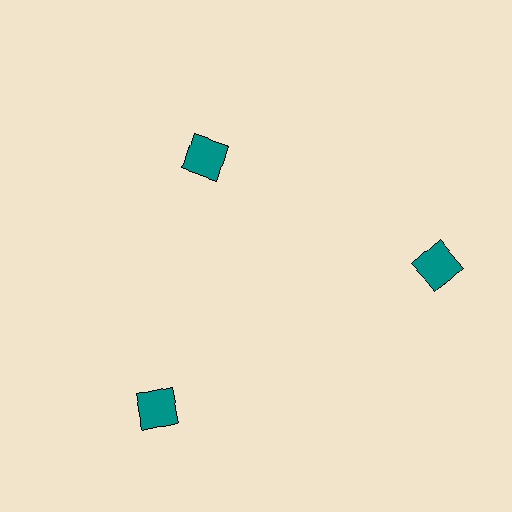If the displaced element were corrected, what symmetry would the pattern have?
It would have 3-fold rotational symmetry — the pattern would map onto itself every 120 degrees.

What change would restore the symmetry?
The symmetry would be restored by moving it outward, back onto the ring so that all 3 squares sit at equal angles and equal distance from the center.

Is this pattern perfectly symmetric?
No. The 3 teal squares are arranged in a ring, but one element near the 11 o'clock position is pulled inward toward the center, breaking the 3-fold rotational symmetry.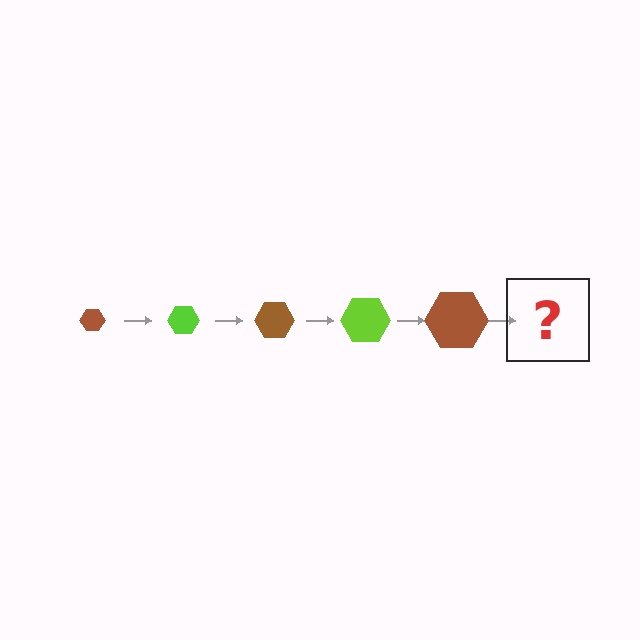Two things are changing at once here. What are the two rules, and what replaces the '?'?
The two rules are that the hexagon grows larger each step and the color cycles through brown and lime. The '?' should be a lime hexagon, larger than the previous one.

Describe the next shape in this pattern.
It should be a lime hexagon, larger than the previous one.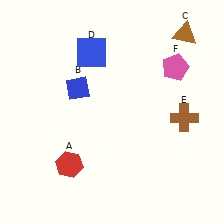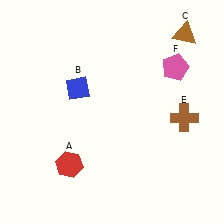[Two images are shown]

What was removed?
The blue square (D) was removed in Image 2.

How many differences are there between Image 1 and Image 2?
There is 1 difference between the two images.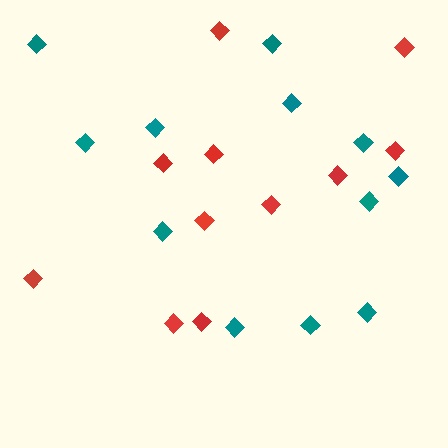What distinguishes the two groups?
There are 2 groups: one group of red diamonds (11) and one group of teal diamonds (12).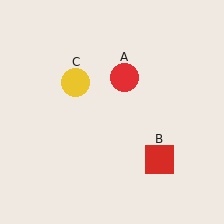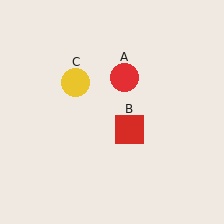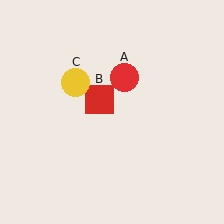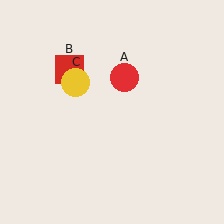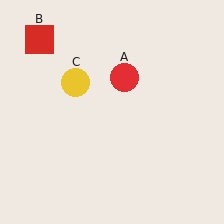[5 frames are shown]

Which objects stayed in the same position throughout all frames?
Red circle (object A) and yellow circle (object C) remained stationary.